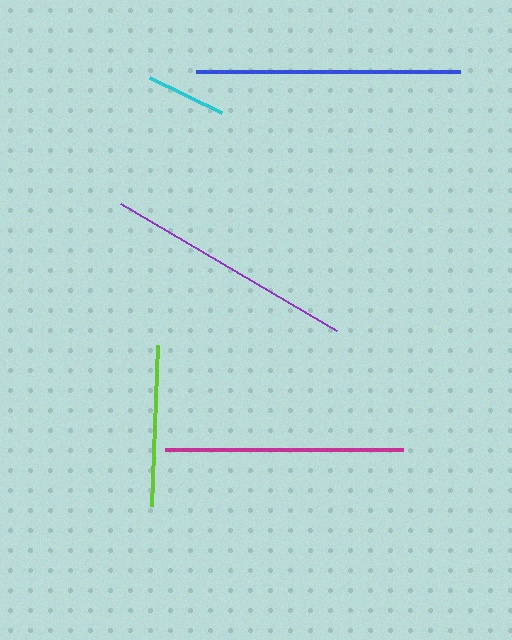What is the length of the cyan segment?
The cyan segment is approximately 80 pixels long.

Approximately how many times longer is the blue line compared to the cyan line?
The blue line is approximately 3.3 times the length of the cyan line.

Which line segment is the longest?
The blue line is the longest at approximately 264 pixels.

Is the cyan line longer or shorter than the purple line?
The purple line is longer than the cyan line.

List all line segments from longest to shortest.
From longest to shortest: blue, purple, magenta, lime, cyan.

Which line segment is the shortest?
The cyan line is the shortest at approximately 80 pixels.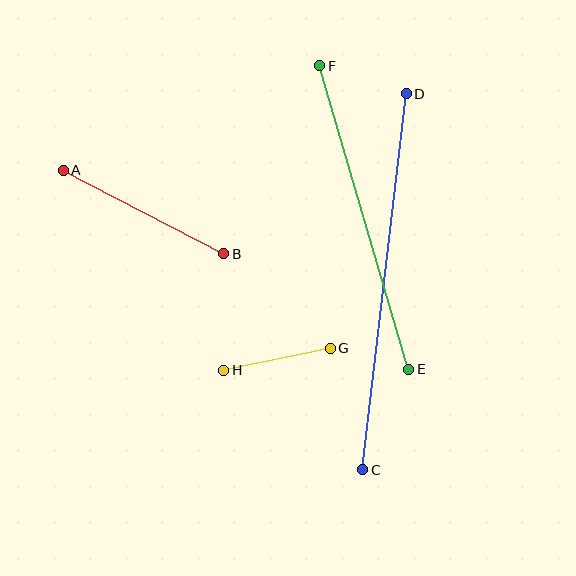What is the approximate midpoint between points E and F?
The midpoint is at approximately (364, 218) pixels.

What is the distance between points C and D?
The distance is approximately 379 pixels.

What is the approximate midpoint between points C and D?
The midpoint is at approximately (384, 282) pixels.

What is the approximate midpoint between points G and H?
The midpoint is at approximately (277, 359) pixels.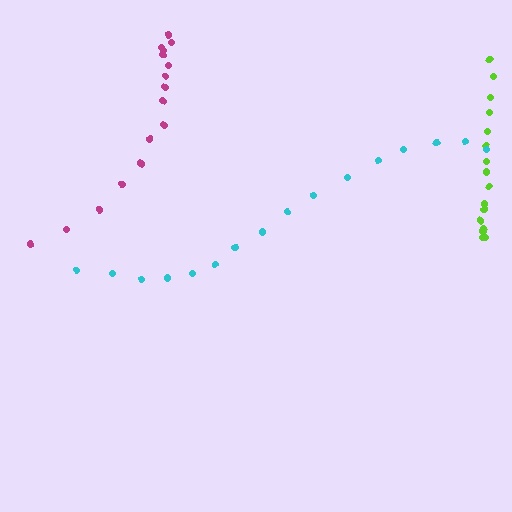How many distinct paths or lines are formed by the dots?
There are 3 distinct paths.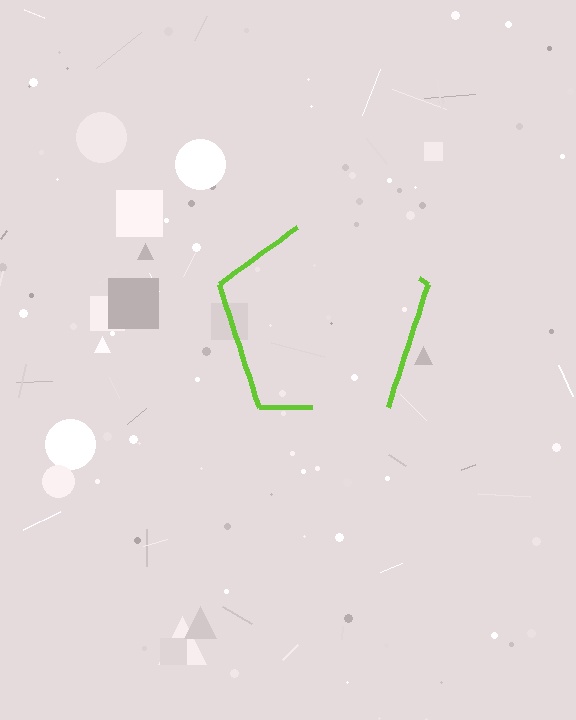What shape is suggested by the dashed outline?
The dashed outline suggests a pentagon.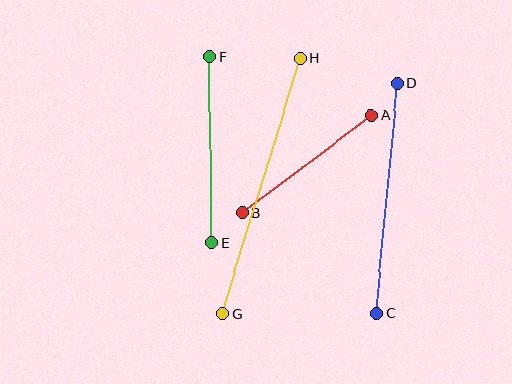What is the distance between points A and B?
The distance is approximately 162 pixels.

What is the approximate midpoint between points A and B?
The midpoint is at approximately (307, 164) pixels.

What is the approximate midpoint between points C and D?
The midpoint is at approximately (387, 199) pixels.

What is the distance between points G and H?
The distance is approximately 267 pixels.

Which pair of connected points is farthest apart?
Points G and H are farthest apart.